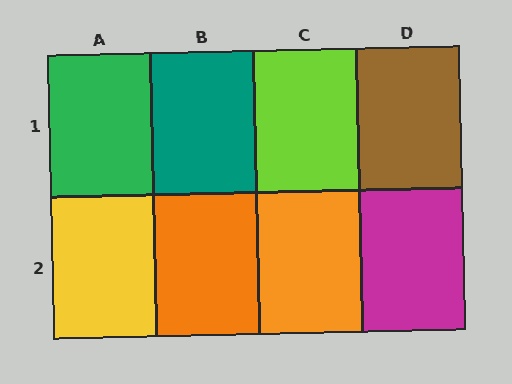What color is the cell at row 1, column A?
Green.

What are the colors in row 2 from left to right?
Yellow, orange, orange, magenta.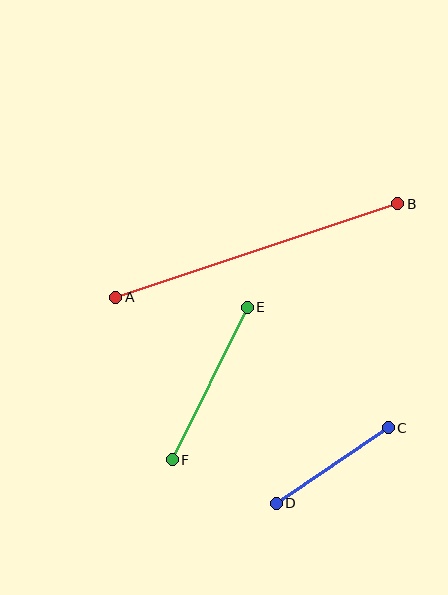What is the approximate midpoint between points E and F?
The midpoint is at approximately (210, 383) pixels.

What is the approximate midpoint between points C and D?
The midpoint is at approximately (332, 465) pixels.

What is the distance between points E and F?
The distance is approximately 170 pixels.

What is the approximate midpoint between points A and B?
The midpoint is at approximately (257, 251) pixels.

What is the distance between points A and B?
The distance is approximately 297 pixels.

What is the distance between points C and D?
The distance is approximately 135 pixels.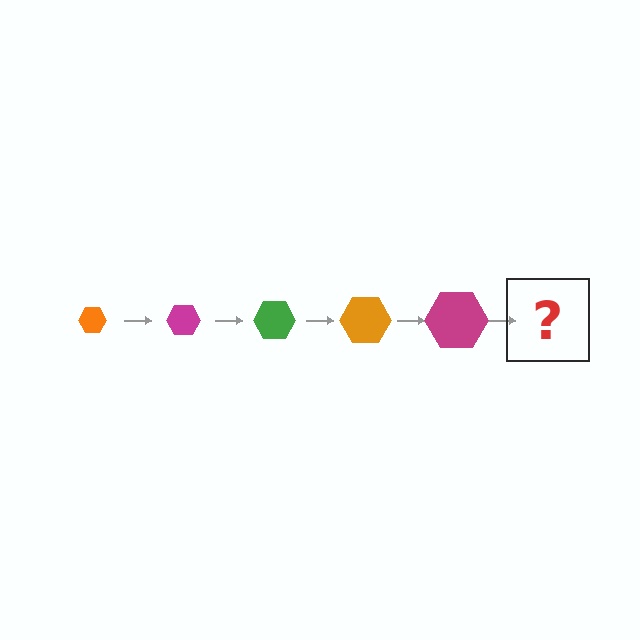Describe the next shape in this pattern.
It should be a green hexagon, larger than the previous one.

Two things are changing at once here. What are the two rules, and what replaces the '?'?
The two rules are that the hexagon grows larger each step and the color cycles through orange, magenta, and green. The '?' should be a green hexagon, larger than the previous one.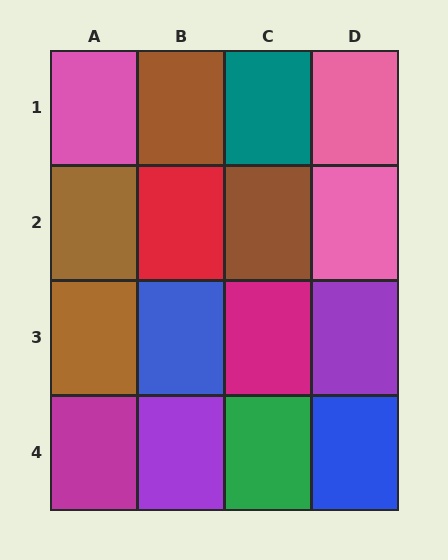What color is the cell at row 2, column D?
Pink.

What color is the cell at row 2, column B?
Red.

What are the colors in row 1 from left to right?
Pink, brown, teal, pink.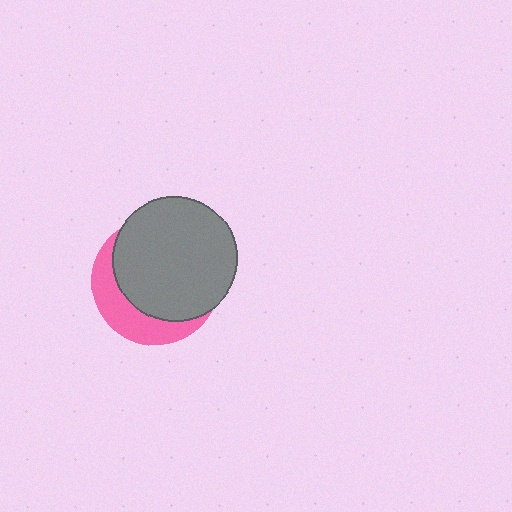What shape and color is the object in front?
The object in front is a gray circle.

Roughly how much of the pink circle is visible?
A small part of it is visible (roughly 31%).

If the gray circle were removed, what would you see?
You would see the complete pink circle.